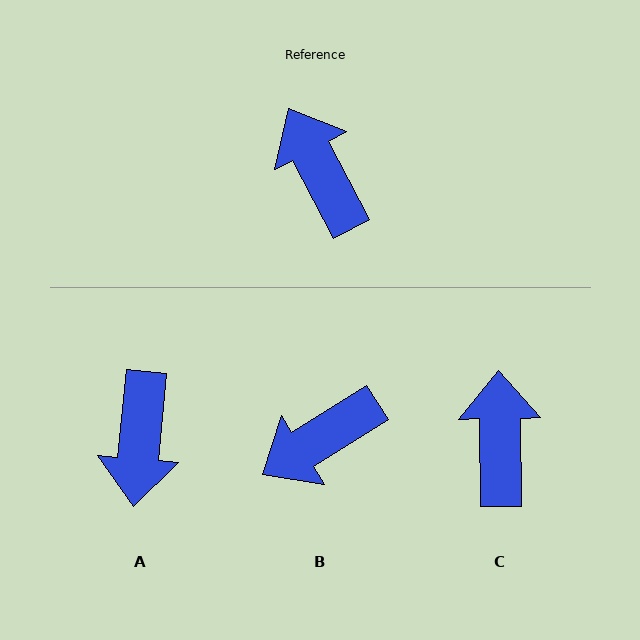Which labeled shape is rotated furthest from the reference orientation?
A, about 147 degrees away.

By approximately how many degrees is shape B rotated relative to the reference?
Approximately 95 degrees counter-clockwise.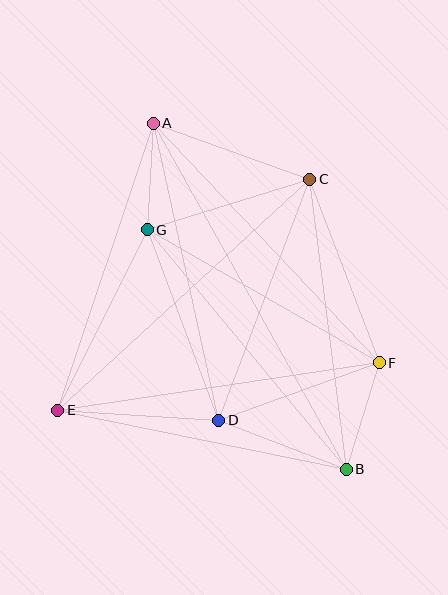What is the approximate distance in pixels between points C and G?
The distance between C and G is approximately 170 pixels.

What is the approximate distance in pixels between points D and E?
The distance between D and E is approximately 161 pixels.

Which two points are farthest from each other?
Points A and B are farthest from each other.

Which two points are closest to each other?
Points A and G are closest to each other.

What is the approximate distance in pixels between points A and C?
The distance between A and C is approximately 166 pixels.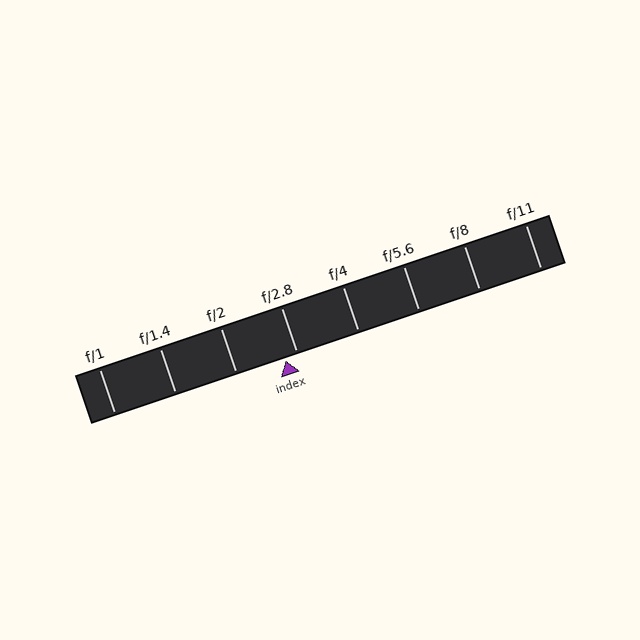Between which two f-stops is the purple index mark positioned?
The index mark is between f/2 and f/2.8.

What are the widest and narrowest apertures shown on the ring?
The widest aperture shown is f/1 and the narrowest is f/11.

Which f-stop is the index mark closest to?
The index mark is closest to f/2.8.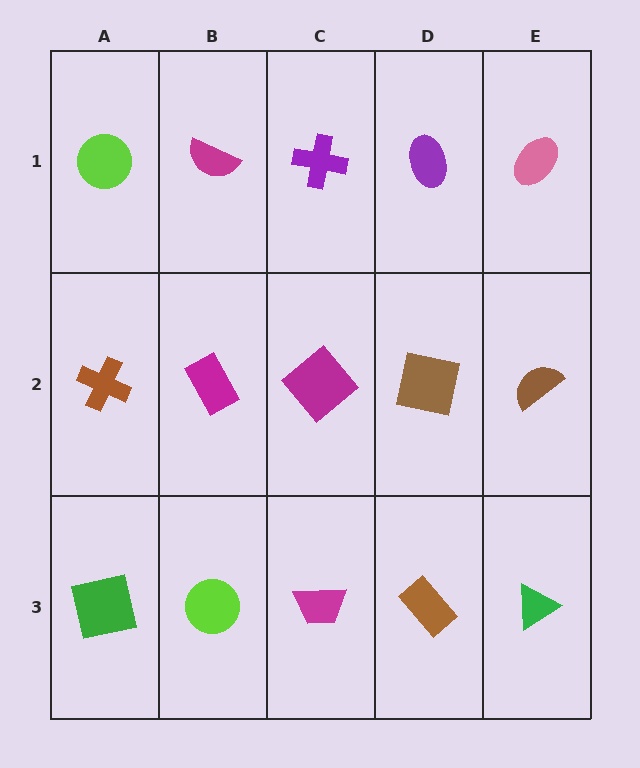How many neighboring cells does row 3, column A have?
2.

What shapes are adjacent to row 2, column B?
A magenta semicircle (row 1, column B), a lime circle (row 3, column B), a brown cross (row 2, column A), a magenta diamond (row 2, column C).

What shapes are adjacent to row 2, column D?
A purple ellipse (row 1, column D), a brown rectangle (row 3, column D), a magenta diamond (row 2, column C), a brown semicircle (row 2, column E).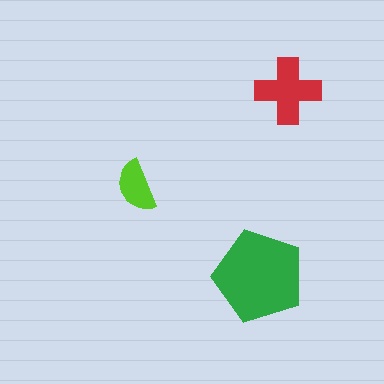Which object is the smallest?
The lime semicircle.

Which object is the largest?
The green pentagon.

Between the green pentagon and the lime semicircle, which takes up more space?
The green pentagon.